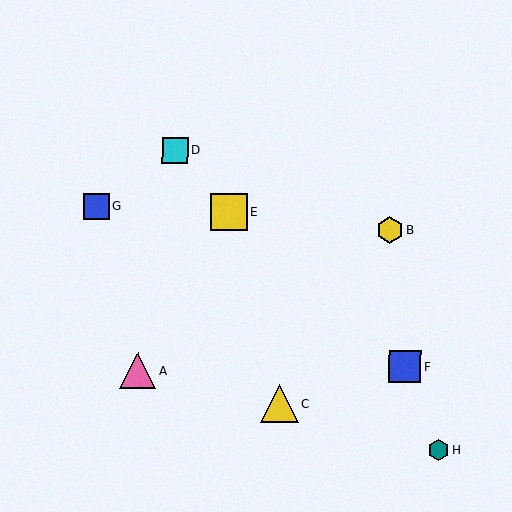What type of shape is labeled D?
Shape D is a cyan square.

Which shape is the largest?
The yellow triangle (labeled C) is the largest.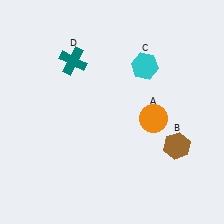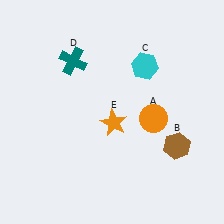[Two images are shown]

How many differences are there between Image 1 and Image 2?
There is 1 difference between the two images.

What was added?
An orange star (E) was added in Image 2.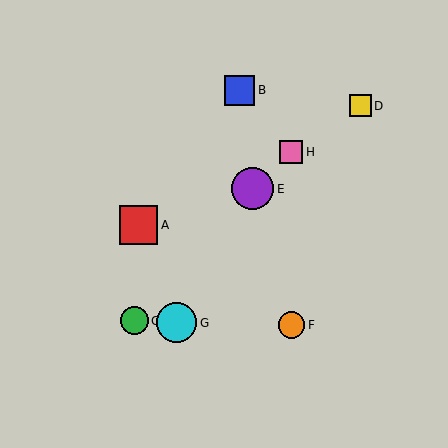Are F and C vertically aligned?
No, F is at x≈291 and C is at x≈134.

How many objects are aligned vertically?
2 objects (F, H) are aligned vertically.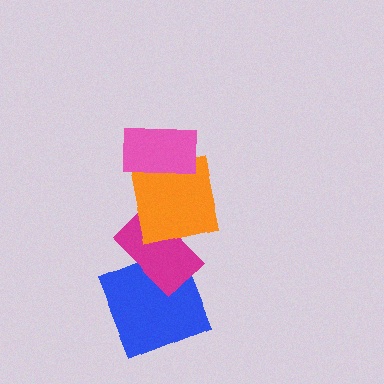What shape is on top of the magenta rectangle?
The orange square is on top of the magenta rectangle.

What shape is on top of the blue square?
The magenta rectangle is on top of the blue square.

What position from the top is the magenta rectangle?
The magenta rectangle is 3rd from the top.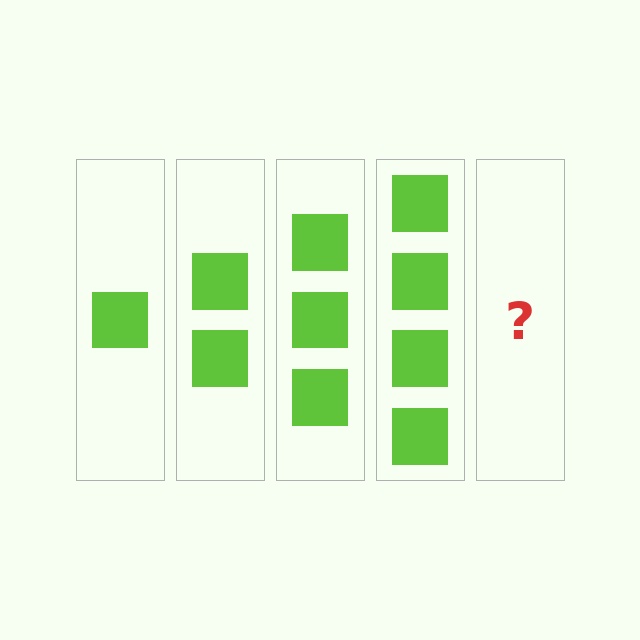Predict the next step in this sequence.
The next step is 5 squares.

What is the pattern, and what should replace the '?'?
The pattern is that each step adds one more square. The '?' should be 5 squares.